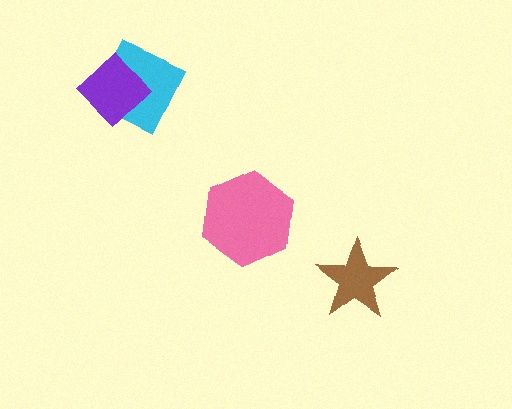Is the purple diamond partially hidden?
No, no other shape covers it.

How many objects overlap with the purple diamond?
1 object overlaps with the purple diamond.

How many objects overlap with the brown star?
0 objects overlap with the brown star.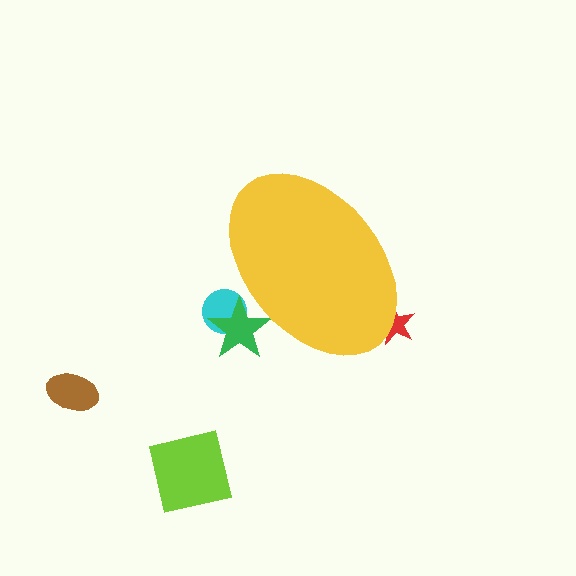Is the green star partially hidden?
Yes, the green star is partially hidden behind the yellow ellipse.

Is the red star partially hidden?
Yes, the red star is partially hidden behind the yellow ellipse.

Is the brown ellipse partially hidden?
No, the brown ellipse is fully visible.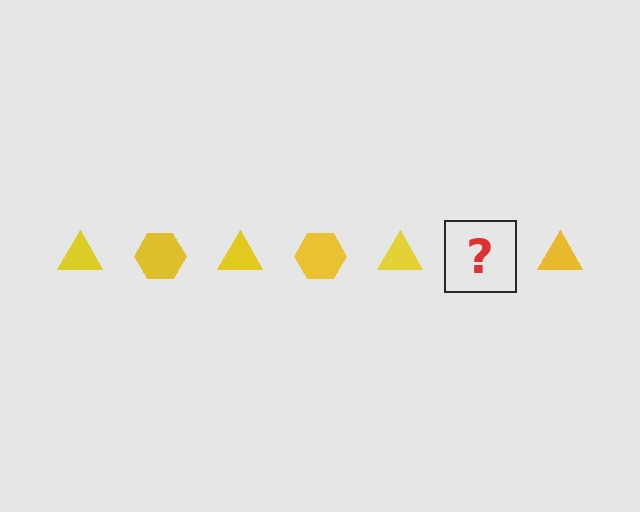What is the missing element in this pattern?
The missing element is a yellow hexagon.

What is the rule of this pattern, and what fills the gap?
The rule is that the pattern cycles through triangle, hexagon shapes in yellow. The gap should be filled with a yellow hexagon.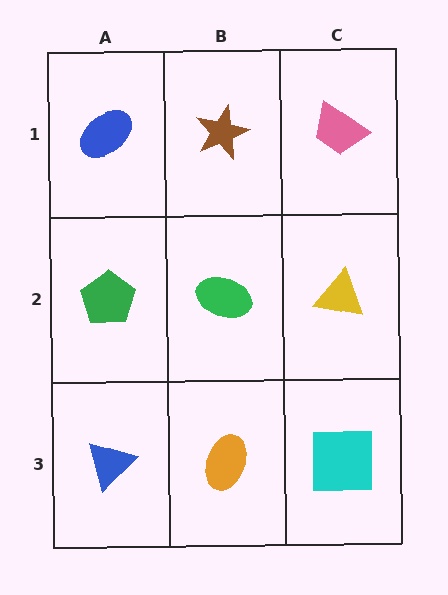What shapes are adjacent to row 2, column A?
A blue ellipse (row 1, column A), a blue triangle (row 3, column A), a green ellipse (row 2, column B).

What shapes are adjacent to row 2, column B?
A brown star (row 1, column B), an orange ellipse (row 3, column B), a green pentagon (row 2, column A), a yellow triangle (row 2, column C).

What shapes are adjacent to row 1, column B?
A green ellipse (row 2, column B), a blue ellipse (row 1, column A), a pink trapezoid (row 1, column C).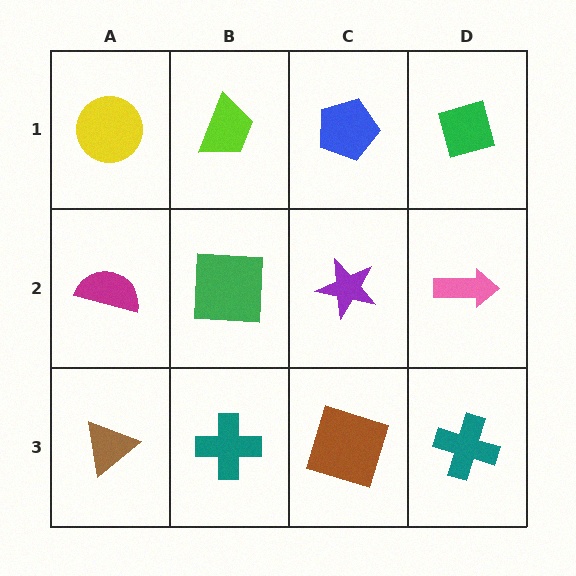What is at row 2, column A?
A magenta semicircle.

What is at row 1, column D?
A green diamond.